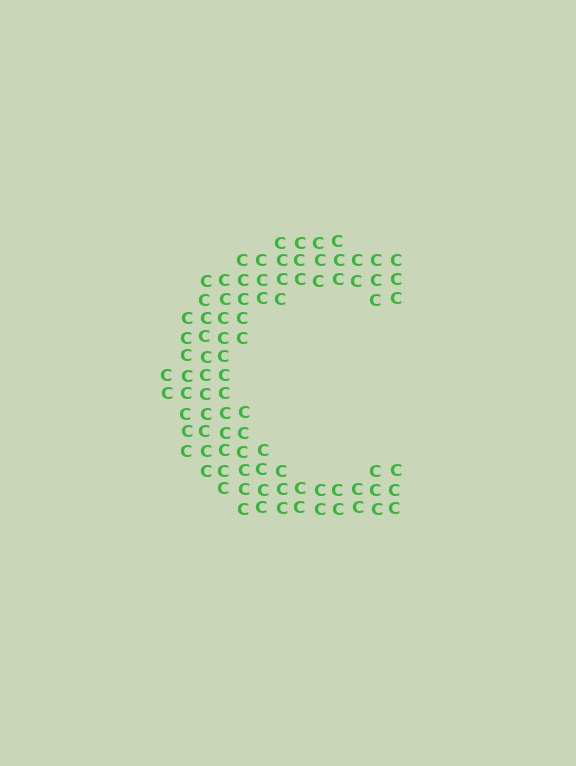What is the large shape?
The large shape is the letter C.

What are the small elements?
The small elements are letter C's.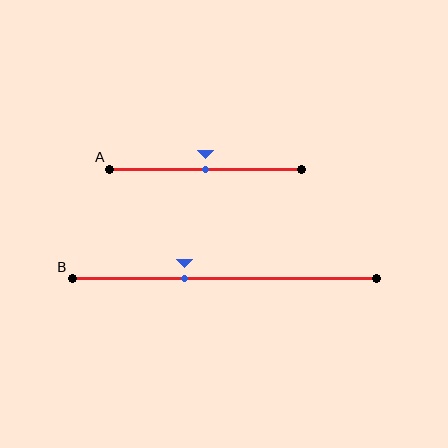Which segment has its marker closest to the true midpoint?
Segment A has its marker closest to the true midpoint.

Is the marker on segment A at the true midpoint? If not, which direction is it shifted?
Yes, the marker on segment A is at the true midpoint.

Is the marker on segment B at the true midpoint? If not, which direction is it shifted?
No, the marker on segment B is shifted to the left by about 13% of the segment length.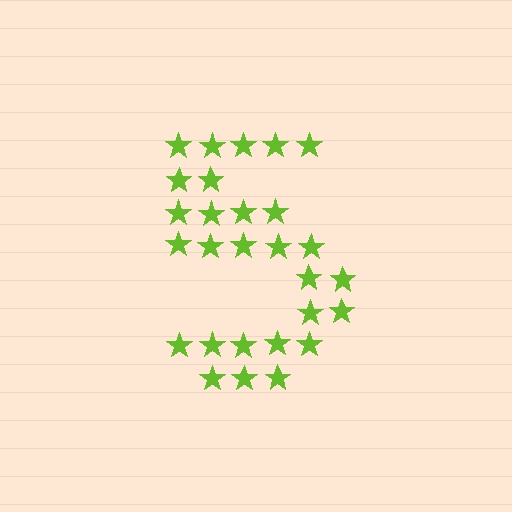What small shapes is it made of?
It is made of small stars.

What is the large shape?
The large shape is the digit 5.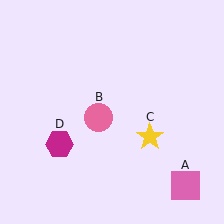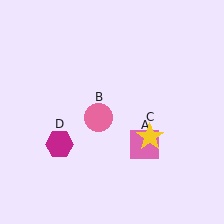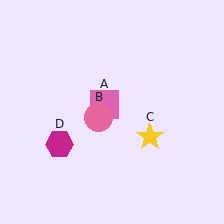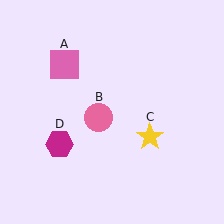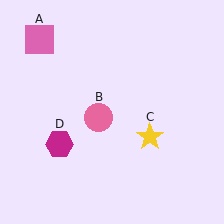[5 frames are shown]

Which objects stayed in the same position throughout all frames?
Pink circle (object B) and yellow star (object C) and magenta hexagon (object D) remained stationary.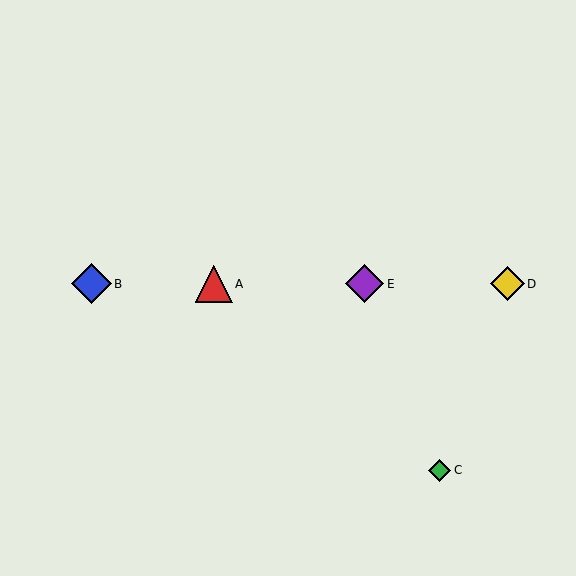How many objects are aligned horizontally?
4 objects (A, B, D, E) are aligned horizontally.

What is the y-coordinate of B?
Object B is at y≈284.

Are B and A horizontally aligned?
Yes, both are at y≈284.